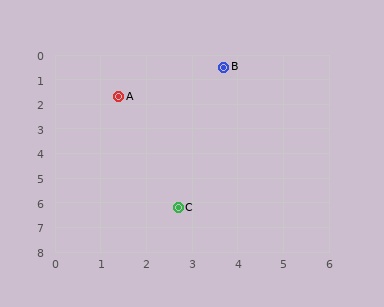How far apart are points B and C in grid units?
Points B and C are about 5.8 grid units apart.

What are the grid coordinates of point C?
Point C is at approximately (2.7, 6.2).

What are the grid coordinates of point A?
Point A is at approximately (1.4, 1.7).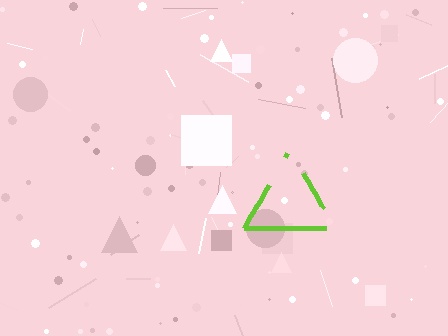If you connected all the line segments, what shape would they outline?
They would outline a triangle.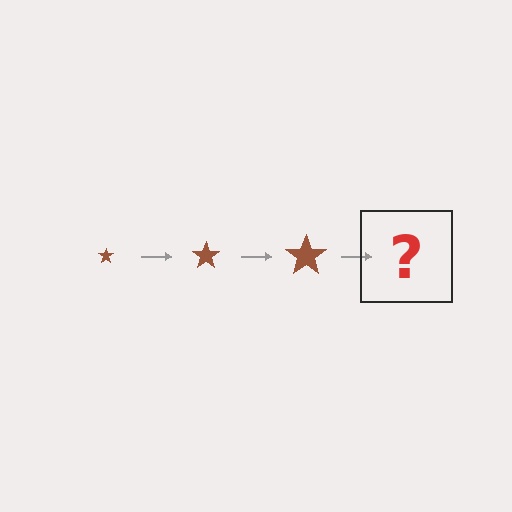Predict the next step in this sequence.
The next step is a brown star, larger than the previous one.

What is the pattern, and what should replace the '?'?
The pattern is that the star gets progressively larger each step. The '?' should be a brown star, larger than the previous one.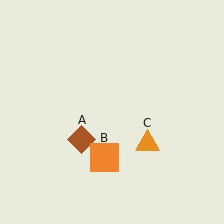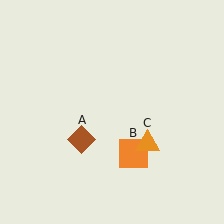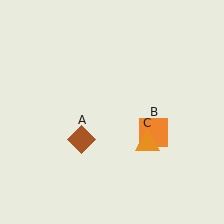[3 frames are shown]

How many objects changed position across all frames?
1 object changed position: orange square (object B).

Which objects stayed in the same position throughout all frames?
Brown diamond (object A) and orange triangle (object C) remained stationary.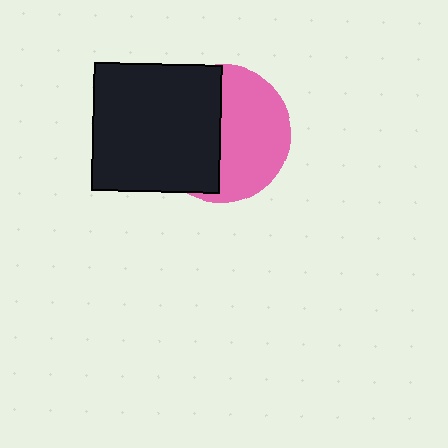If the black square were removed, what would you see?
You would see the complete pink circle.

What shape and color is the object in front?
The object in front is a black square.